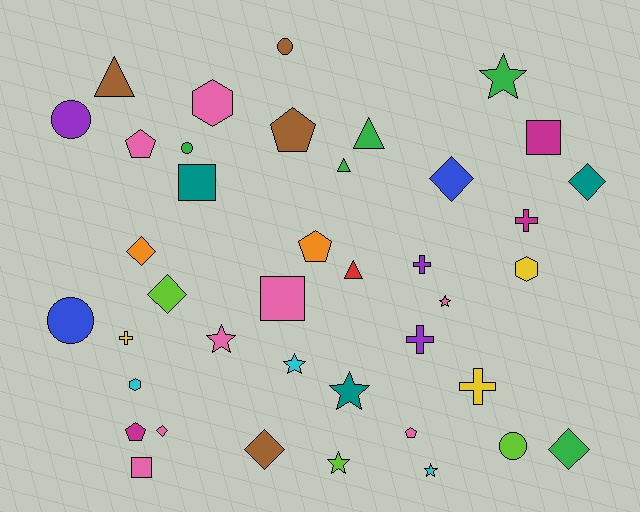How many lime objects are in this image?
There are 3 lime objects.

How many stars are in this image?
There are 7 stars.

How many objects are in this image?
There are 40 objects.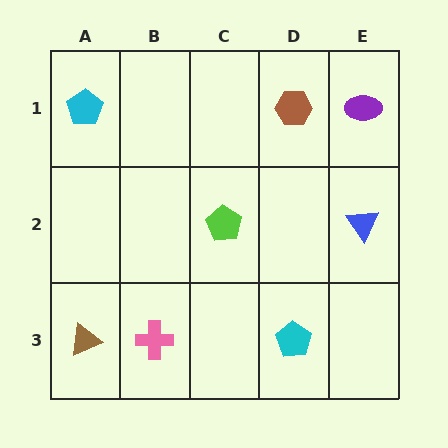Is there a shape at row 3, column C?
No, that cell is empty.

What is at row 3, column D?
A cyan pentagon.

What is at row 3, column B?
A pink cross.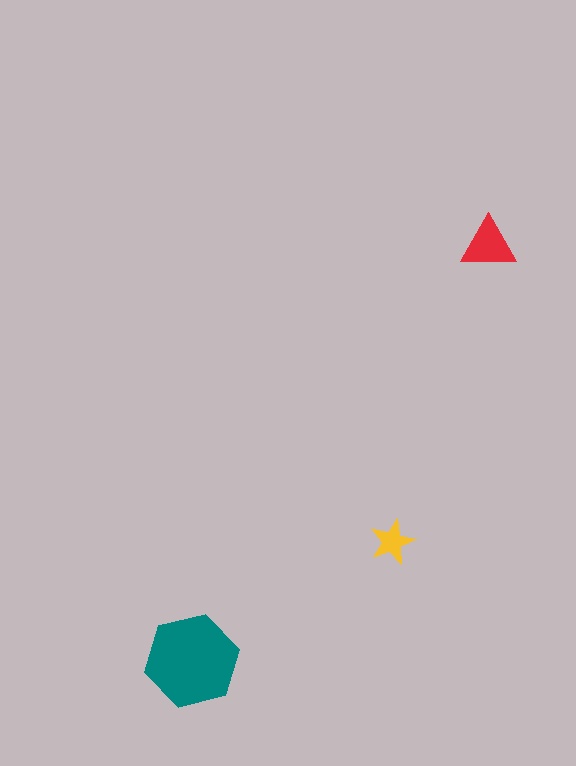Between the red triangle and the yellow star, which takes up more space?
The red triangle.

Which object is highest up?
The red triangle is topmost.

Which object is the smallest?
The yellow star.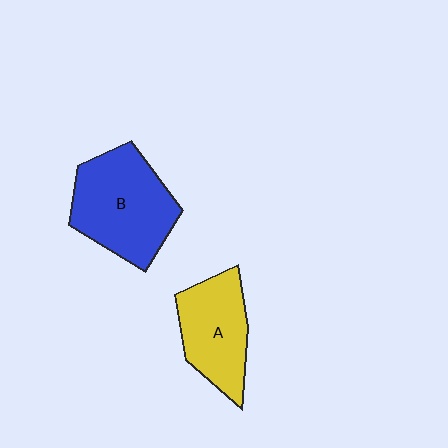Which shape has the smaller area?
Shape A (yellow).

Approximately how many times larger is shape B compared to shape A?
Approximately 1.3 times.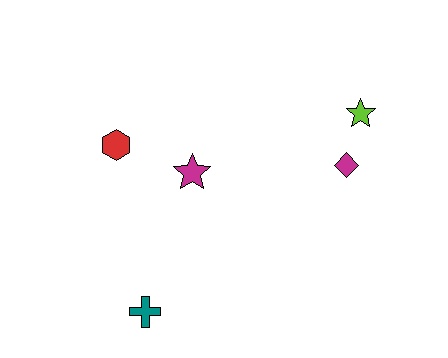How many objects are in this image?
There are 5 objects.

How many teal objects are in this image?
There is 1 teal object.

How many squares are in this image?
There are no squares.